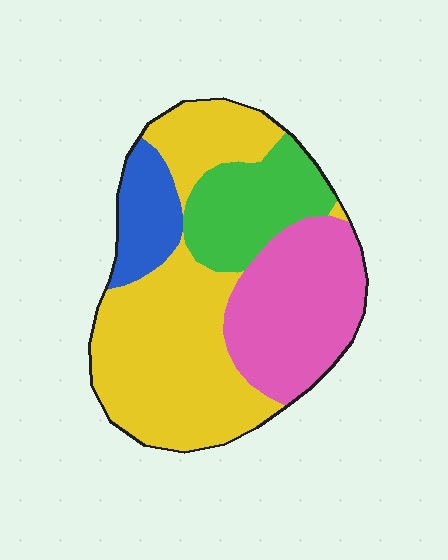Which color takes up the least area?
Blue, at roughly 10%.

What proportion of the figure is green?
Green takes up about one sixth (1/6) of the figure.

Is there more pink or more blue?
Pink.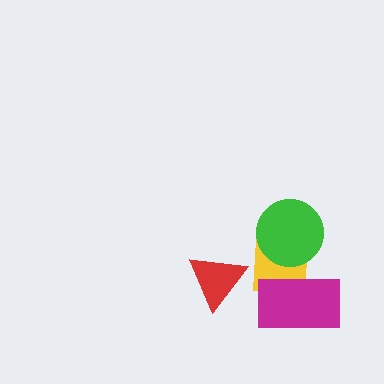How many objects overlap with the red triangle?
0 objects overlap with the red triangle.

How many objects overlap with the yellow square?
2 objects overlap with the yellow square.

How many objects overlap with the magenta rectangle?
1 object overlaps with the magenta rectangle.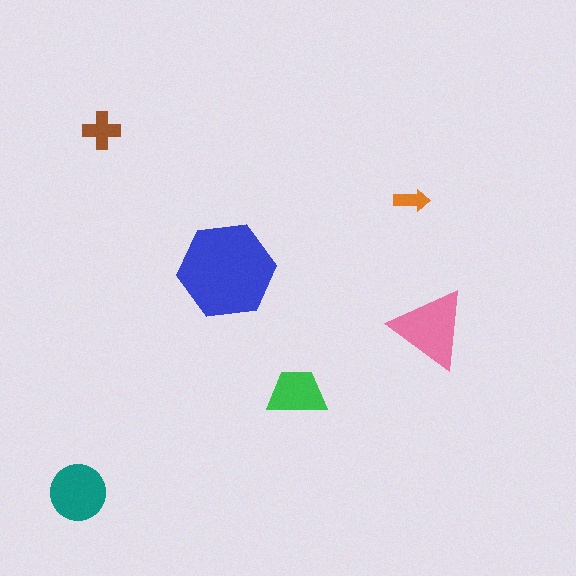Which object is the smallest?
The orange arrow.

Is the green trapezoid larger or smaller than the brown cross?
Larger.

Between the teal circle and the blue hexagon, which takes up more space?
The blue hexagon.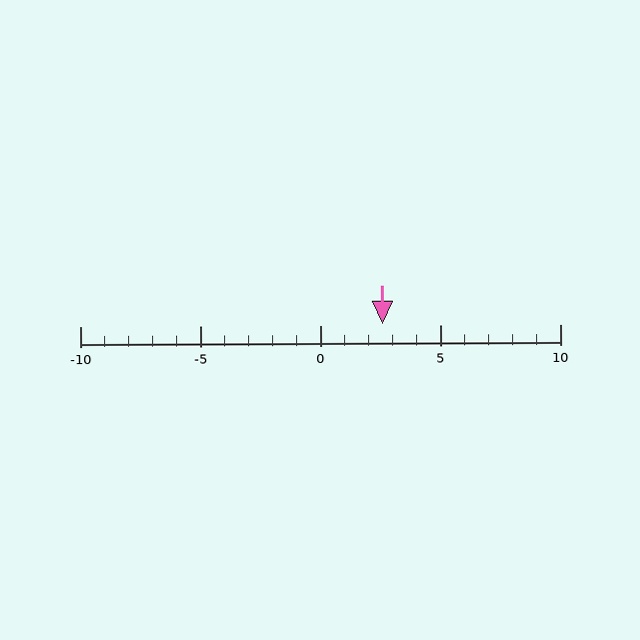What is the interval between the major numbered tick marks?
The major tick marks are spaced 5 units apart.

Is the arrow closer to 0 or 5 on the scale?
The arrow is closer to 5.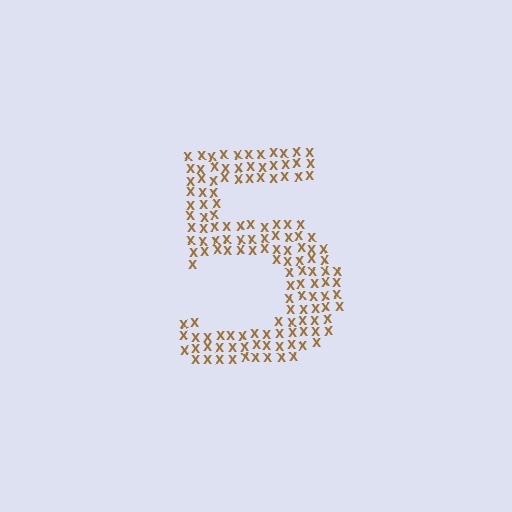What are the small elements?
The small elements are letter X's.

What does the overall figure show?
The overall figure shows the digit 5.